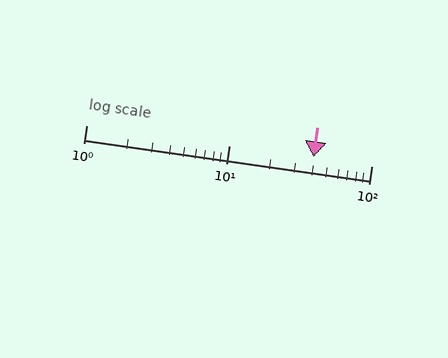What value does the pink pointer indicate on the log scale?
The pointer indicates approximately 39.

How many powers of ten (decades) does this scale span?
The scale spans 2 decades, from 1 to 100.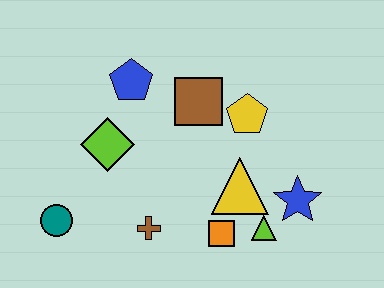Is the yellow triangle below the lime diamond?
Yes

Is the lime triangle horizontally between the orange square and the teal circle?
No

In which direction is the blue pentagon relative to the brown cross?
The blue pentagon is above the brown cross.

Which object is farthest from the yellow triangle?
The teal circle is farthest from the yellow triangle.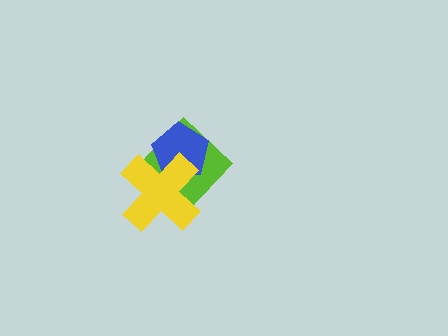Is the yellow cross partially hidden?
No, no other shape covers it.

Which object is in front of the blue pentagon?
The yellow cross is in front of the blue pentagon.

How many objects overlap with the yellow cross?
2 objects overlap with the yellow cross.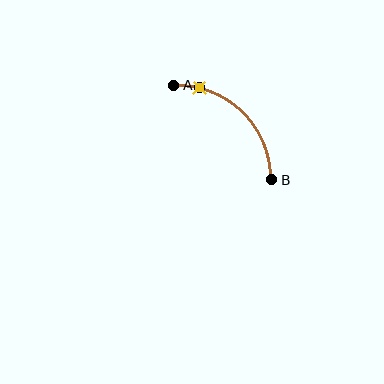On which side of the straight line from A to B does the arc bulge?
The arc bulges above and to the right of the straight line connecting A and B.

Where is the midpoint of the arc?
The arc midpoint is the point on the curve farthest from the straight line joining A and B. It sits above and to the right of that line.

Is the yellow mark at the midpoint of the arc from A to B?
No. The yellow mark lies on the arc but is closer to endpoint A. The arc midpoint would be at the point on the curve equidistant along the arc from both A and B.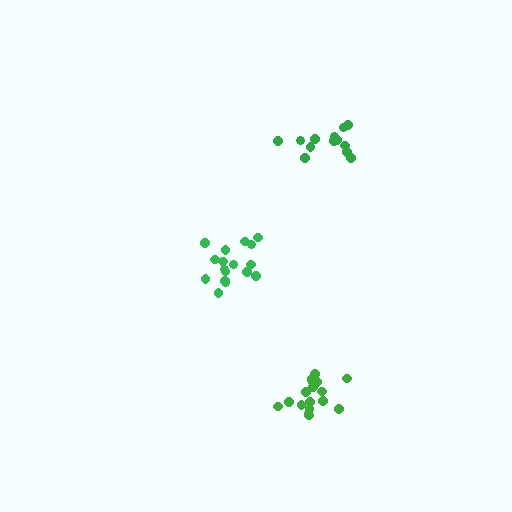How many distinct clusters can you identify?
There are 3 distinct clusters.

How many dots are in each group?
Group 1: 13 dots, Group 2: 17 dots, Group 3: 18 dots (48 total).